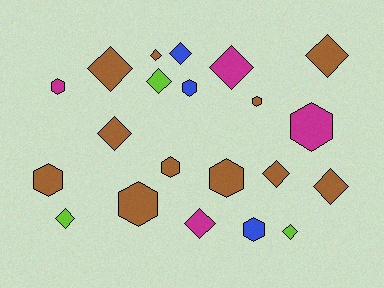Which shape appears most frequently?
Diamond, with 12 objects.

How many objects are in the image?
There are 21 objects.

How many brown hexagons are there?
There are 5 brown hexagons.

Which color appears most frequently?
Brown, with 11 objects.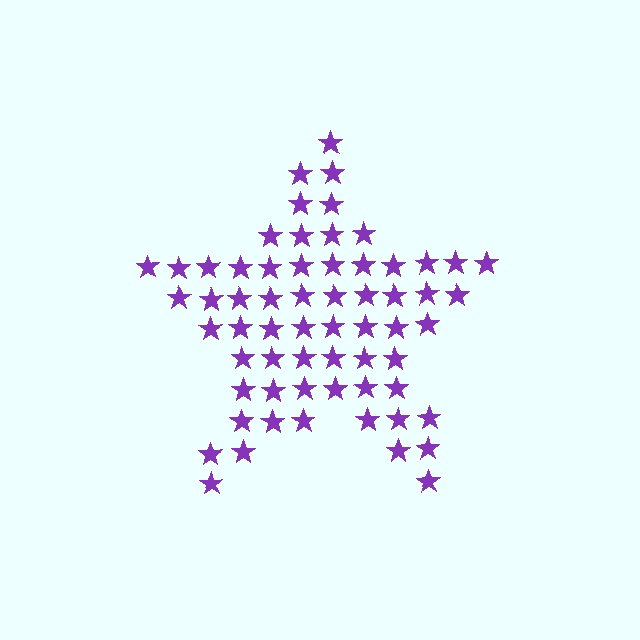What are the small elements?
The small elements are stars.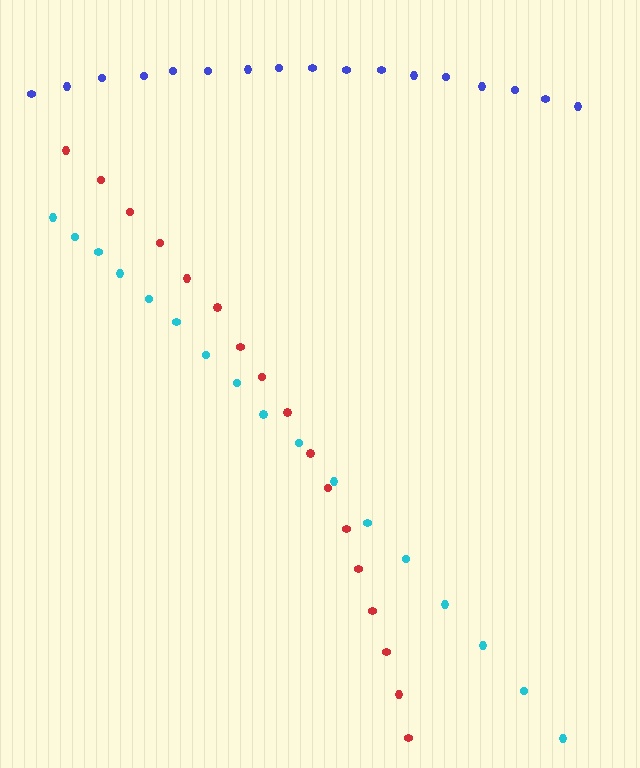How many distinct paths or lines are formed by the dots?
There are 3 distinct paths.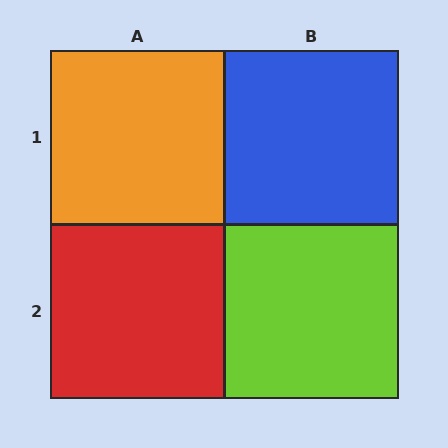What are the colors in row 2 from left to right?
Red, lime.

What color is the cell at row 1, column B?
Blue.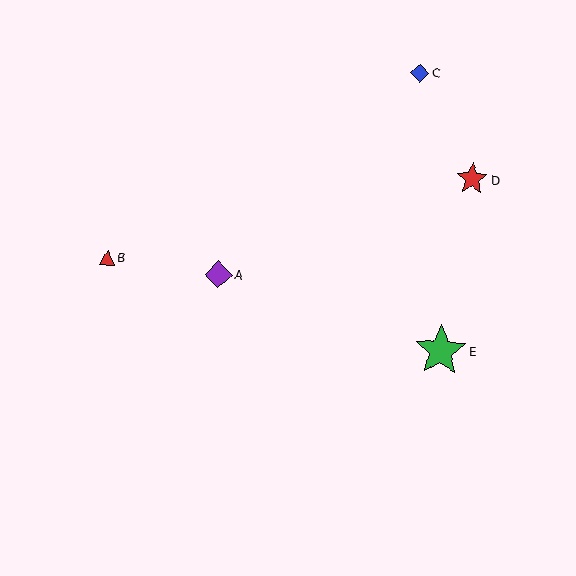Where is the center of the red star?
The center of the red star is at (472, 179).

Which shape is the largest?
The green star (labeled E) is the largest.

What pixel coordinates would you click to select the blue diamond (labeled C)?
Click at (420, 73) to select the blue diamond C.